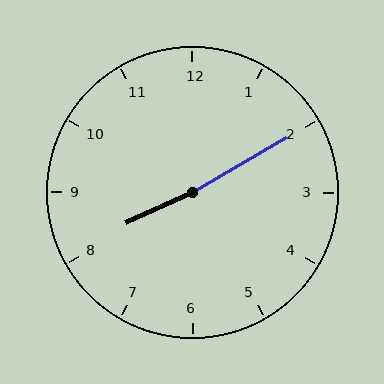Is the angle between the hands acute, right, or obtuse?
It is obtuse.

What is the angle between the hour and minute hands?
Approximately 175 degrees.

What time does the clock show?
8:10.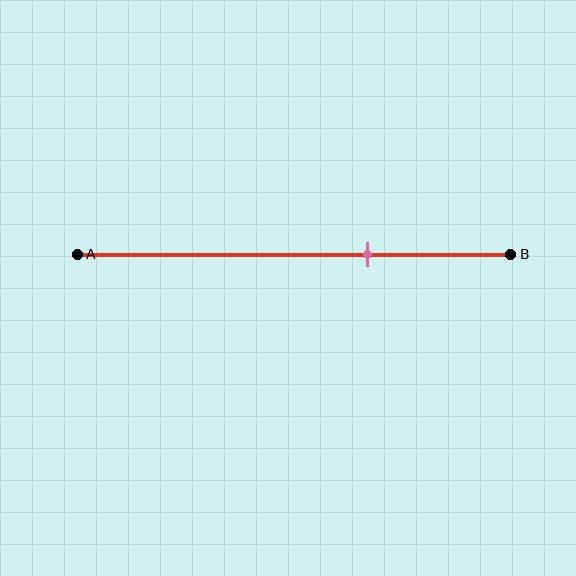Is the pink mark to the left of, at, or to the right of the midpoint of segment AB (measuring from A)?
The pink mark is to the right of the midpoint of segment AB.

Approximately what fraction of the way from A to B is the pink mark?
The pink mark is approximately 65% of the way from A to B.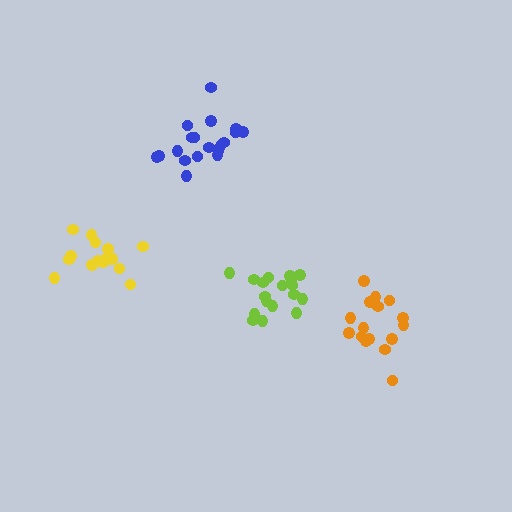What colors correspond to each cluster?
The clusters are colored: lime, blue, yellow, orange.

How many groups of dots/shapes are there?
There are 4 groups.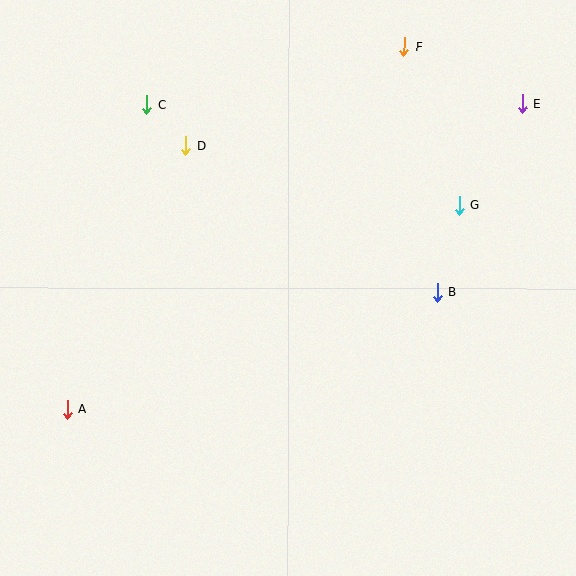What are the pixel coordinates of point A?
Point A is at (67, 409).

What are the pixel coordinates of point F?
Point F is at (404, 47).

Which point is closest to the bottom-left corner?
Point A is closest to the bottom-left corner.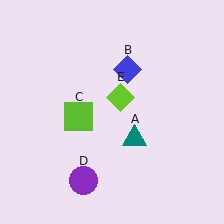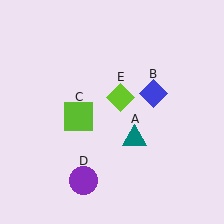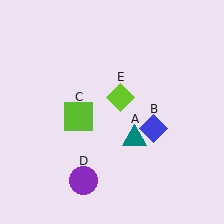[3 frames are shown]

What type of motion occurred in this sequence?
The blue diamond (object B) rotated clockwise around the center of the scene.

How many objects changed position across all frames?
1 object changed position: blue diamond (object B).